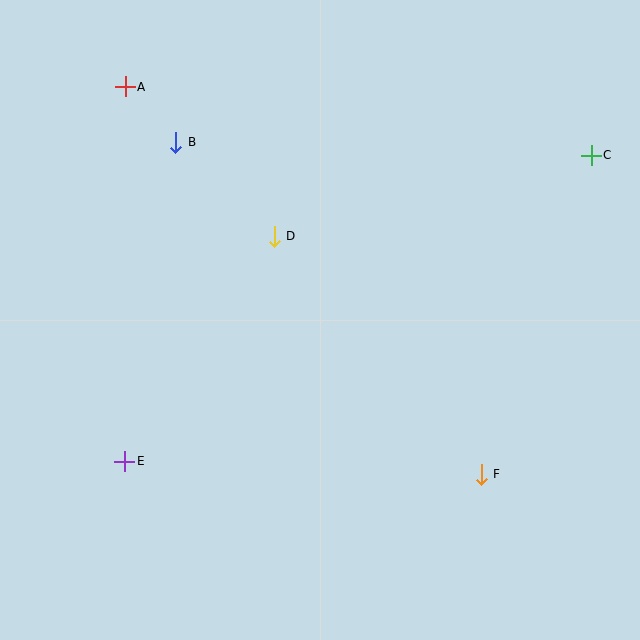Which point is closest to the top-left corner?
Point A is closest to the top-left corner.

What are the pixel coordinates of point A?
Point A is at (125, 87).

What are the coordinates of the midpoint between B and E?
The midpoint between B and E is at (150, 302).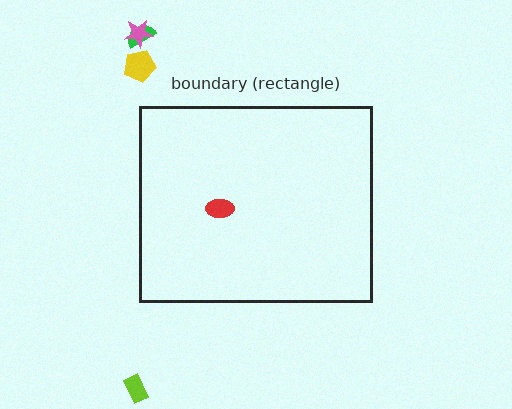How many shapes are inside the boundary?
1 inside, 4 outside.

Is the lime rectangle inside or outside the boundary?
Outside.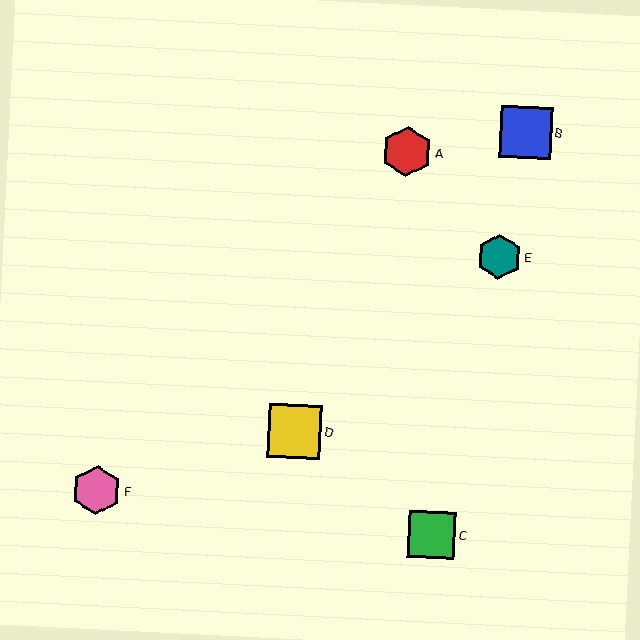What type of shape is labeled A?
Shape A is a red hexagon.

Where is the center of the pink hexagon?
The center of the pink hexagon is at (97, 490).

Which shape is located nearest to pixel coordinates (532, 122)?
The blue square (labeled B) at (526, 132) is nearest to that location.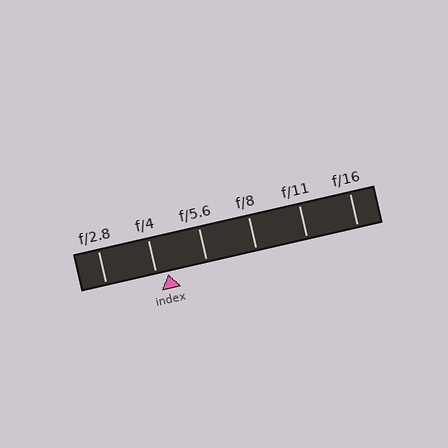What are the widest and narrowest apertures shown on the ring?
The widest aperture shown is f/2.8 and the narrowest is f/16.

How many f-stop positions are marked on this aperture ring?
There are 6 f-stop positions marked.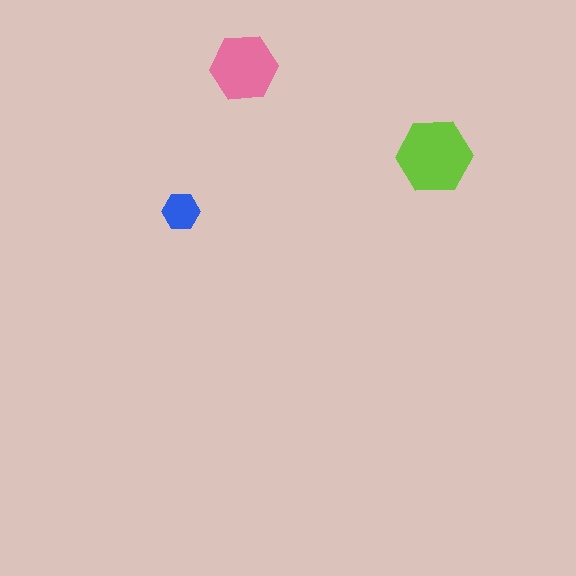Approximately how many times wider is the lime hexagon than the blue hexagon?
About 2 times wider.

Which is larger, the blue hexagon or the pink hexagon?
The pink one.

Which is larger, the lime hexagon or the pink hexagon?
The lime one.